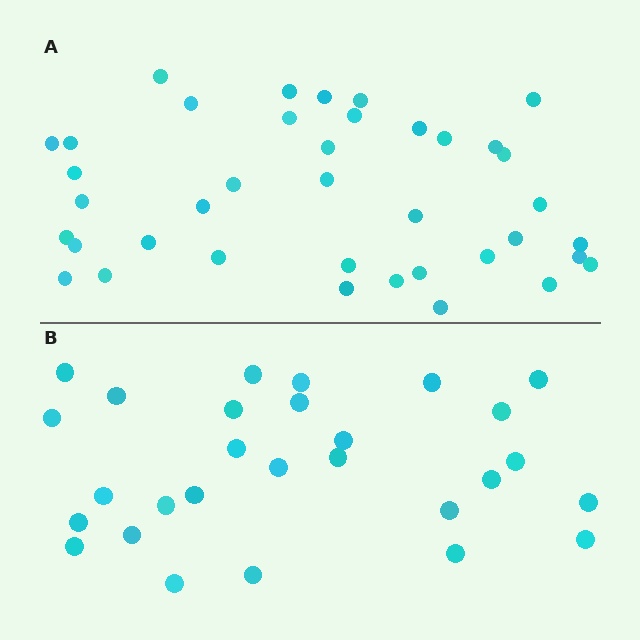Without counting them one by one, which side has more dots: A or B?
Region A (the top region) has more dots.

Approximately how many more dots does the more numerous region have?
Region A has roughly 12 or so more dots than region B.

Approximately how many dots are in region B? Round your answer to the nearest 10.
About 30 dots. (The exact count is 28, which rounds to 30.)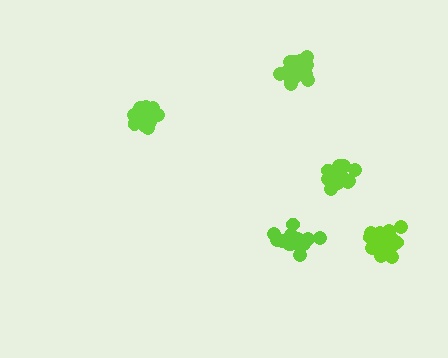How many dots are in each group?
Group 1: 16 dots, Group 2: 17 dots, Group 3: 19 dots, Group 4: 18 dots, Group 5: 17 dots (87 total).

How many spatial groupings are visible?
There are 5 spatial groupings.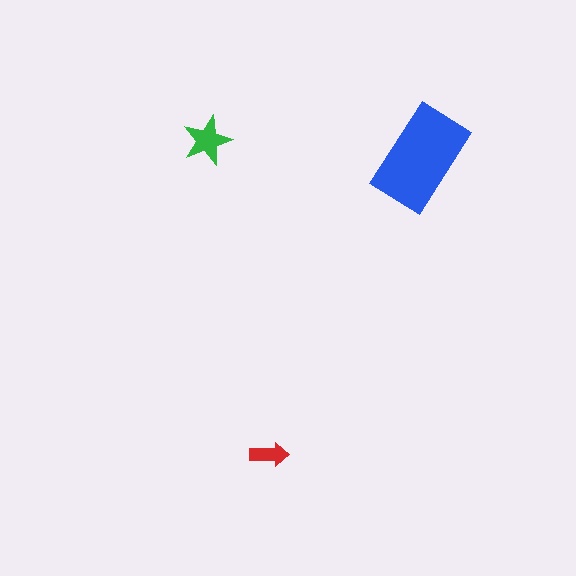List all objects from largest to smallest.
The blue rectangle, the green star, the red arrow.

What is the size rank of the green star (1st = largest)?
2nd.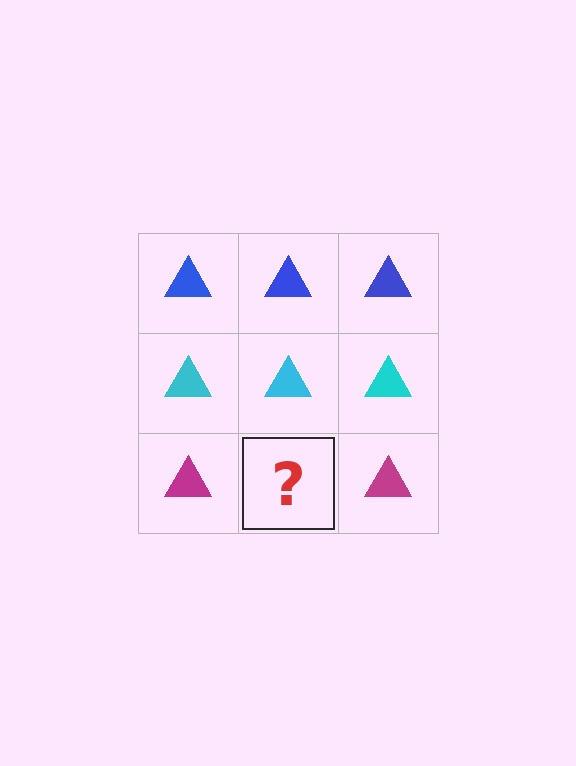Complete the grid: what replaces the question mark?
The question mark should be replaced with a magenta triangle.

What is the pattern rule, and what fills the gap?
The rule is that each row has a consistent color. The gap should be filled with a magenta triangle.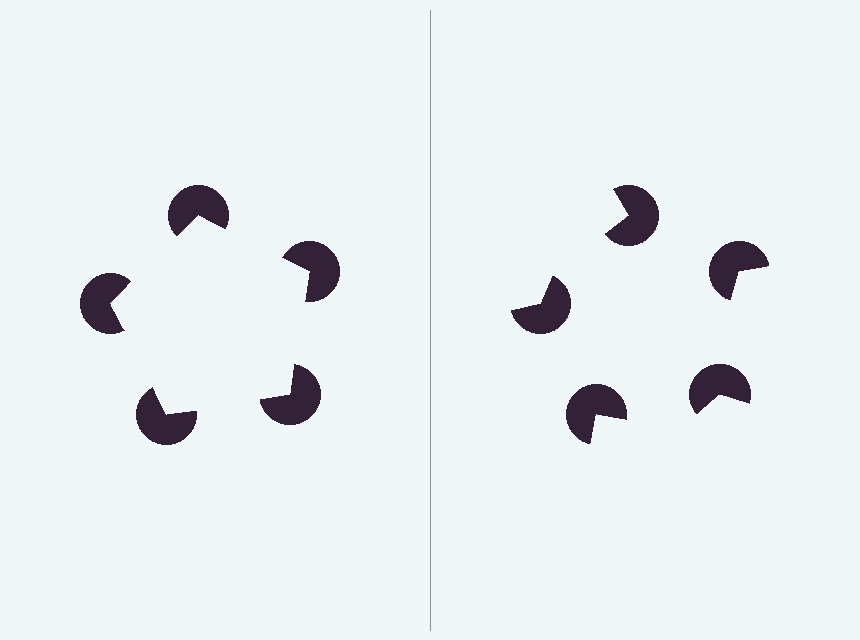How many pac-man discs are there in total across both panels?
10 — 5 on each side.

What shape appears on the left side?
An illusory pentagon.